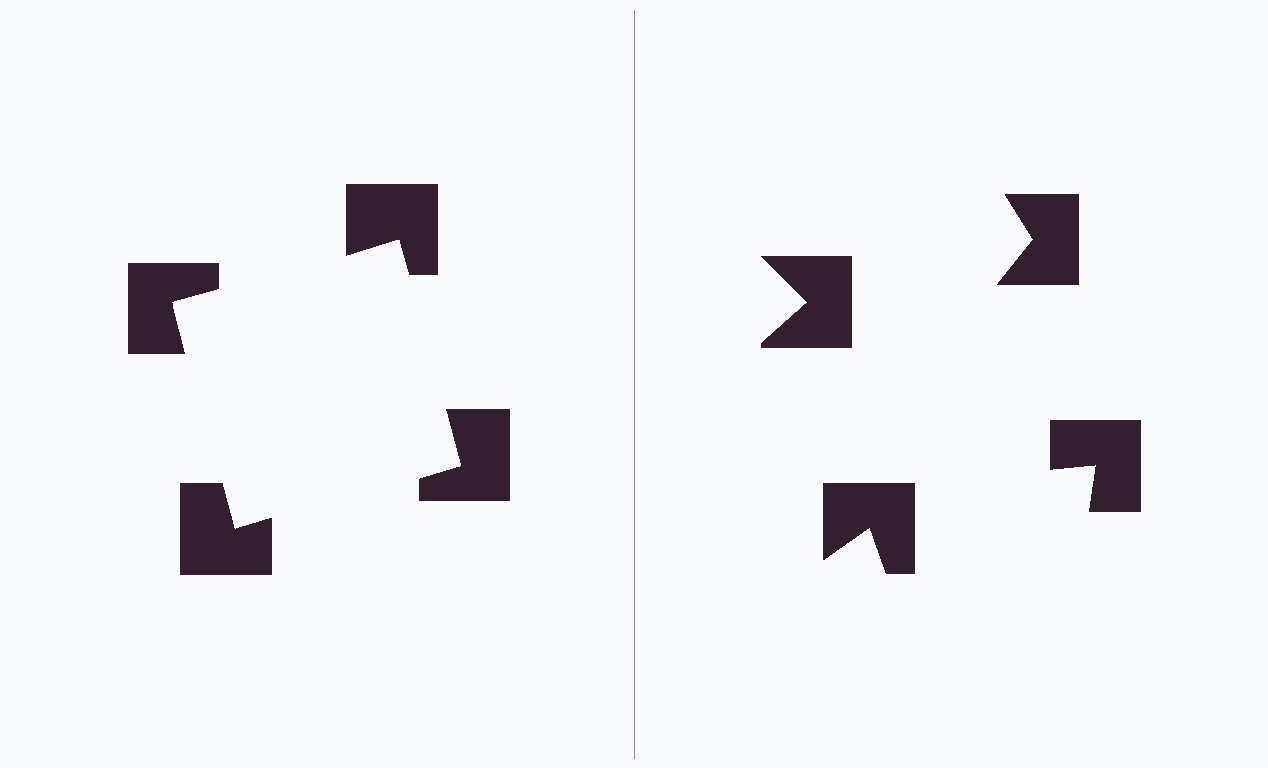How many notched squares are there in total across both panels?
8 — 4 on each side.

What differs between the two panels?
The notched squares are positioned identically on both sides; only the wedge orientations differ. On the left they align to a square; on the right they are misaligned.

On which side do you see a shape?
An illusory square appears on the left side. On the right side the wedge cuts are rotated, so no coherent shape forms.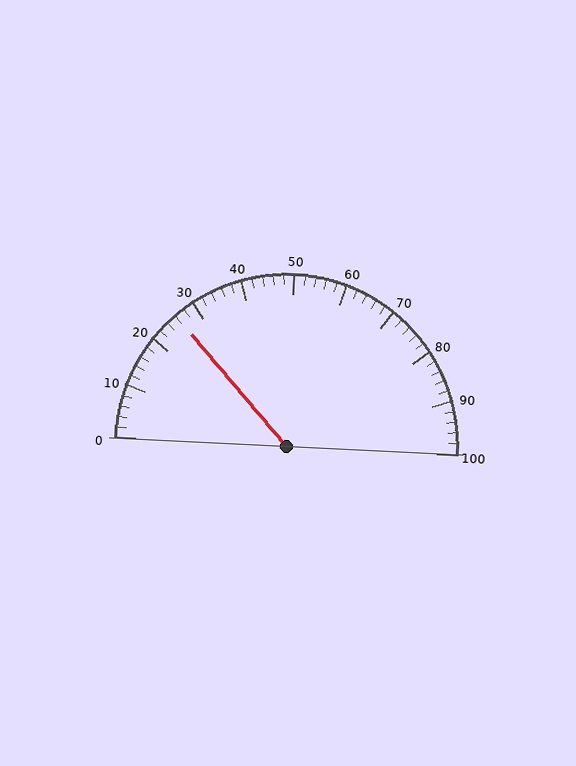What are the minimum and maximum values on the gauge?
The gauge ranges from 0 to 100.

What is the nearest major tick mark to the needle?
The nearest major tick mark is 30.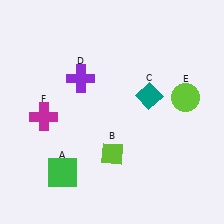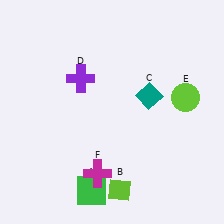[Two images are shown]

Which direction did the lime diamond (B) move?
The lime diamond (B) moved down.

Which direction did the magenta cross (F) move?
The magenta cross (F) moved down.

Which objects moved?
The objects that moved are: the green square (A), the lime diamond (B), the magenta cross (F).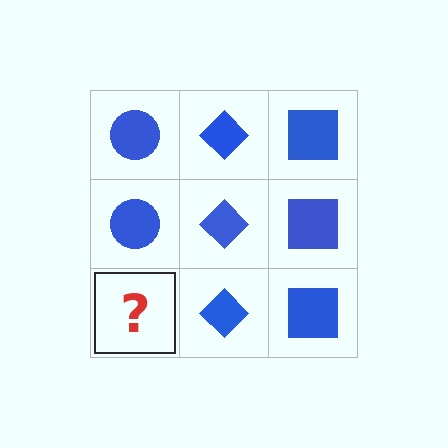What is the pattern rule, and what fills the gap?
The rule is that each column has a consistent shape. The gap should be filled with a blue circle.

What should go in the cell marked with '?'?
The missing cell should contain a blue circle.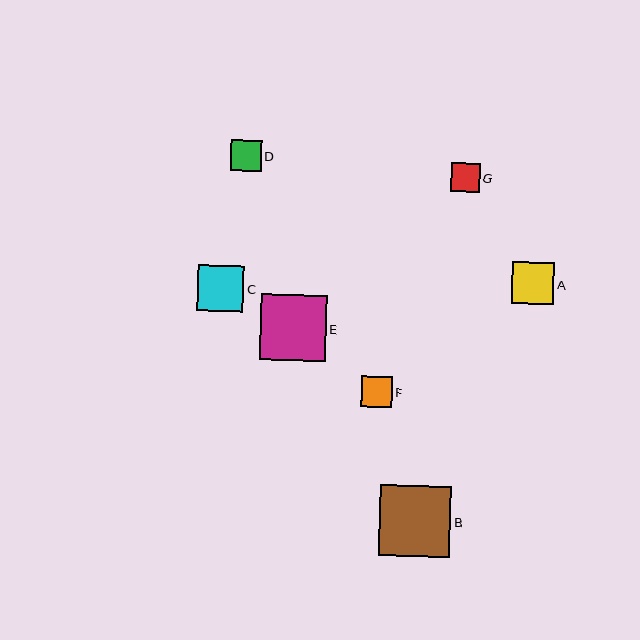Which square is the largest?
Square B is the largest with a size of approximately 71 pixels.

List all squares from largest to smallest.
From largest to smallest: B, E, C, A, D, F, G.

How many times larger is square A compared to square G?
Square A is approximately 1.5 times the size of square G.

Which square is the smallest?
Square G is the smallest with a size of approximately 28 pixels.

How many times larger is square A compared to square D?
Square A is approximately 1.4 times the size of square D.